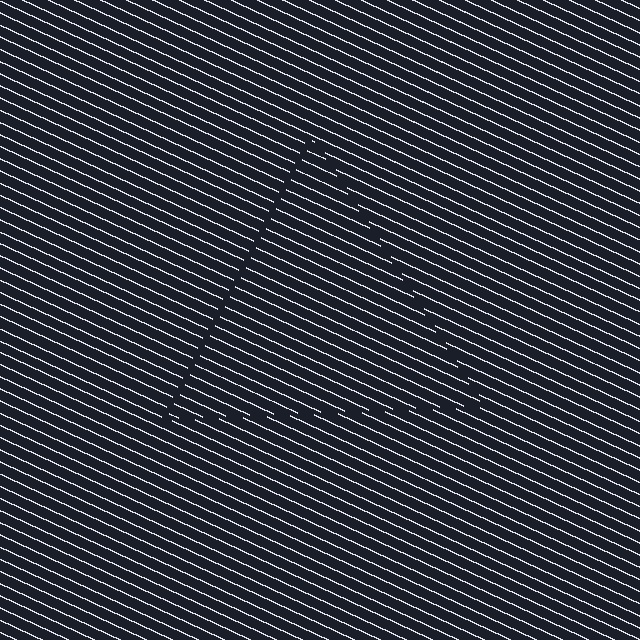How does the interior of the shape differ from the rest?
The interior of the shape contains the same grating, shifted by half a period — the contour is defined by the phase discontinuity where line-ends from the inner and outer gratings abut.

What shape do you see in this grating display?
An illusory triangle. The interior of the shape contains the same grating, shifted by half a period — the contour is defined by the phase discontinuity where line-ends from the inner and outer gratings abut.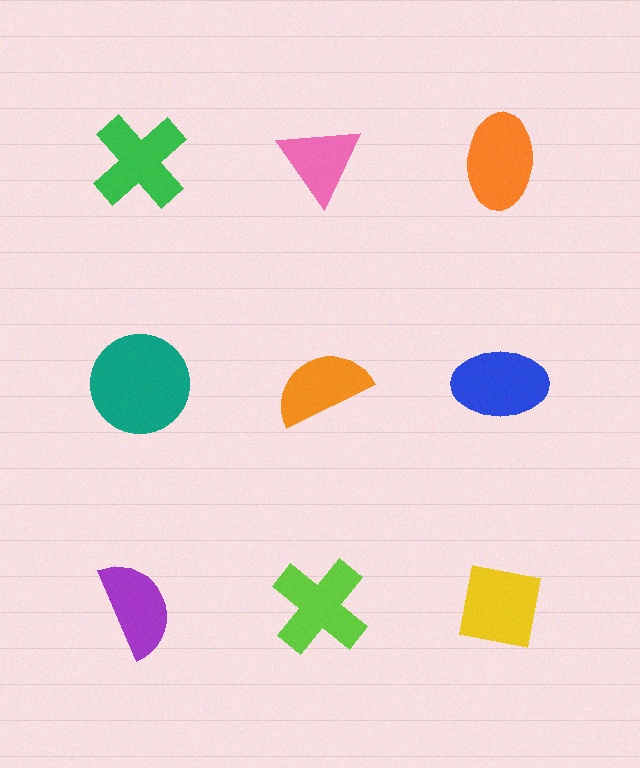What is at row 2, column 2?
An orange semicircle.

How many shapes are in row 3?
3 shapes.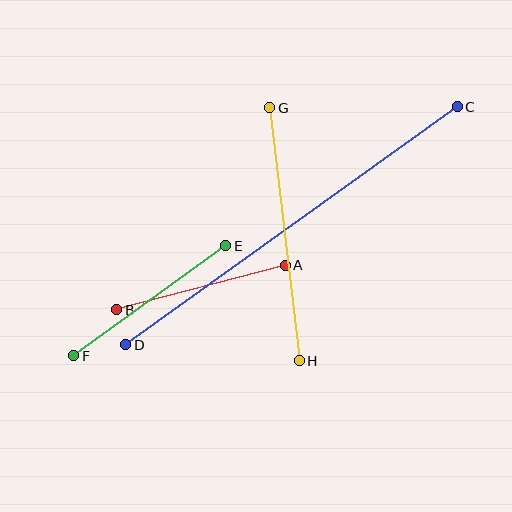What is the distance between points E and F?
The distance is approximately 188 pixels.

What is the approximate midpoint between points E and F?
The midpoint is at approximately (150, 301) pixels.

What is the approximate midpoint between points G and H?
The midpoint is at approximately (284, 234) pixels.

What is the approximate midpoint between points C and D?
The midpoint is at approximately (292, 226) pixels.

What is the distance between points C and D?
The distance is approximately 408 pixels.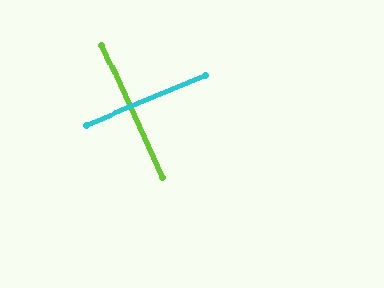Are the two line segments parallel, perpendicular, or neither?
Perpendicular — they meet at approximately 88°.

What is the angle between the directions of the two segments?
Approximately 88 degrees.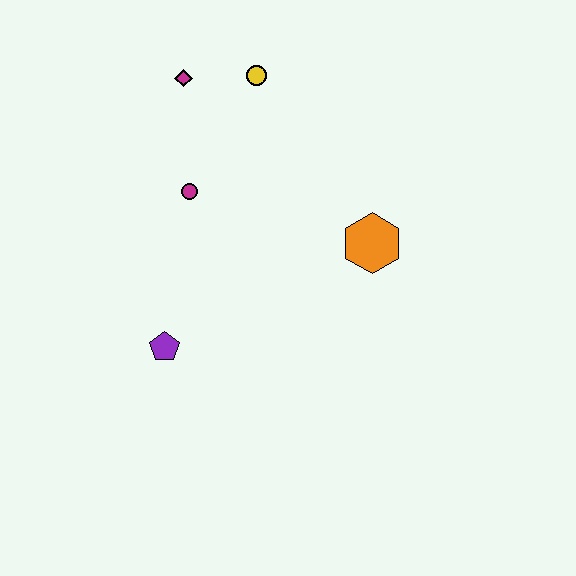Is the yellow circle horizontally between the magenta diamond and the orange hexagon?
Yes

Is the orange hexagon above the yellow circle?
No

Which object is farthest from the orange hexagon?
The magenta diamond is farthest from the orange hexagon.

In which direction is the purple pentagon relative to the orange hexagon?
The purple pentagon is to the left of the orange hexagon.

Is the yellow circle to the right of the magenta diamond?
Yes